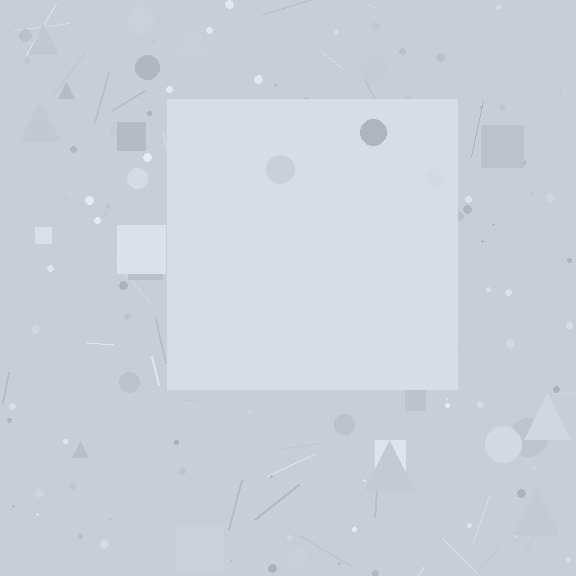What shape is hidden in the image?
A square is hidden in the image.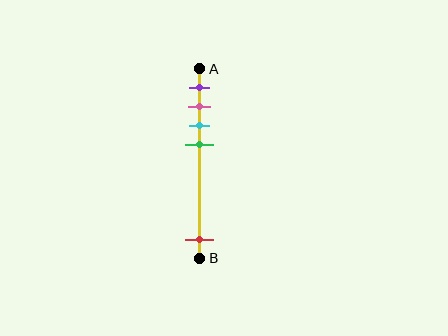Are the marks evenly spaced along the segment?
No, the marks are not evenly spaced.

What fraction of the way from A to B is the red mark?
The red mark is approximately 90% (0.9) of the way from A to B.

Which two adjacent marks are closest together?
The pink and cyan marks are the closest adjacent pair.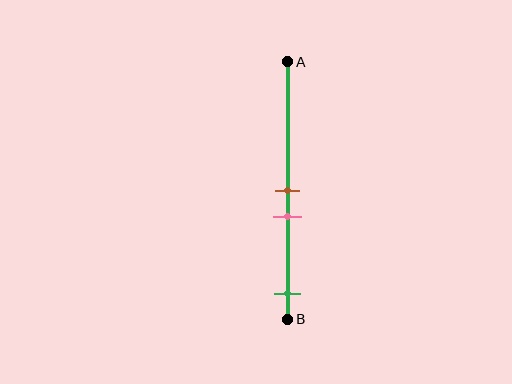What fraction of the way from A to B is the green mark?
The green mark is approximately 90% (0.9) of the way from A to B.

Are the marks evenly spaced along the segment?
No, the marks are not evenly spaced.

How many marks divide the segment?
There are 3 marks dividing the segment.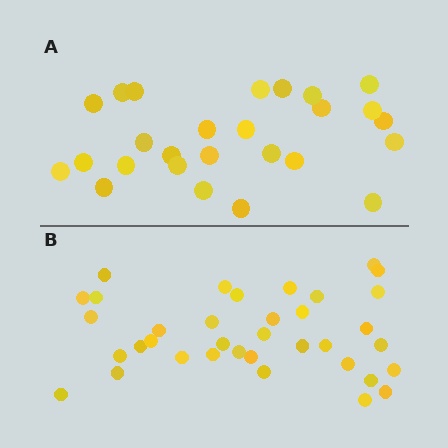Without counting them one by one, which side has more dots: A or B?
Region B (the bottom region) has more dots.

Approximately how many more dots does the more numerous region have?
Region B has roughly 10 or so more dots than region A.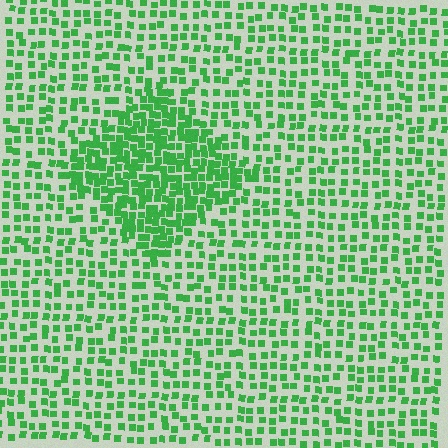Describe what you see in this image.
The image contains small green elements arranged at two different densities. A diamond-shaped region is visible where the elements are more densely packed than the surrounding area.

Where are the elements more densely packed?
The elements are more densely packed inside the diamond boundary.